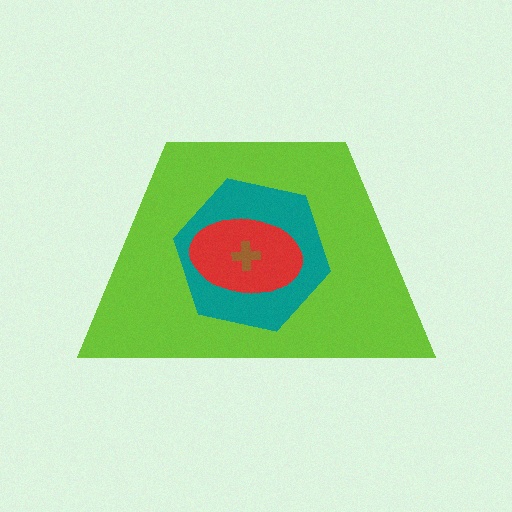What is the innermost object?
The brown cross.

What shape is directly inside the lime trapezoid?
The teal hexagon.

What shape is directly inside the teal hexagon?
The red ellipse.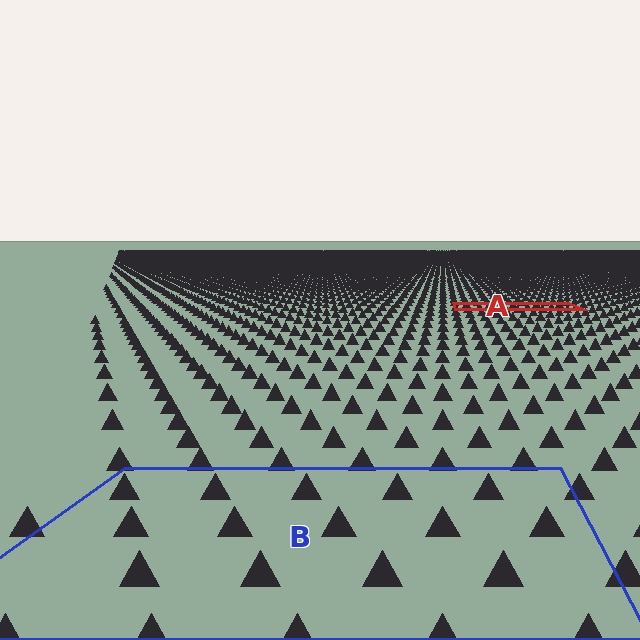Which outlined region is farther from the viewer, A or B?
Region A is farther from the viewer — the texture elements inside it appear smaller and more densely packed.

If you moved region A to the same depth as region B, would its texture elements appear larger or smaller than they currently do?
They would appear larger. At a closer depth, the same texture elements are projected at a bigger on-screen size.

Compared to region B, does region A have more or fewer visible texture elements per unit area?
Region A has more texture elements per unit area — they are packed more densely because it is farther away.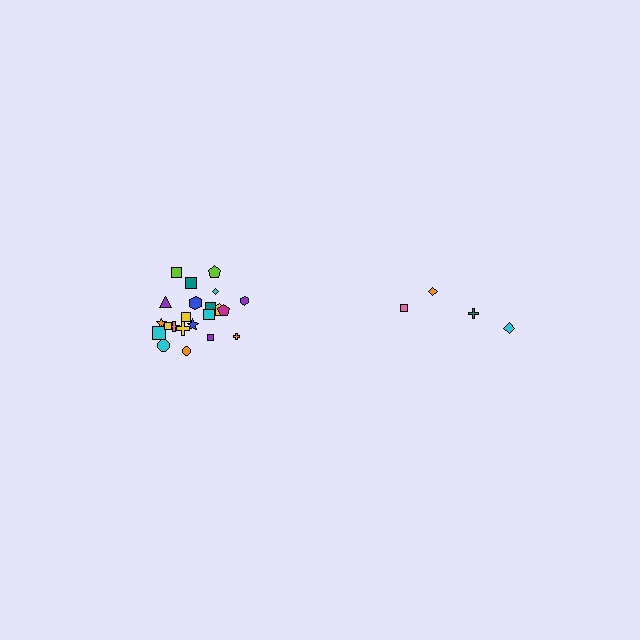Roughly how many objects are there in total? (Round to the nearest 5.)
Roughly 25 objects in total.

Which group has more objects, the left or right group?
The left group.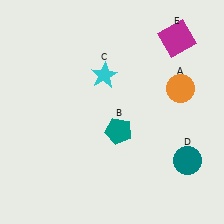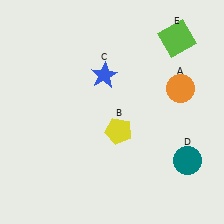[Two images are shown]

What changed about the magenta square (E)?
In Image 1, E is magenta. In Image 2, it changed to lime.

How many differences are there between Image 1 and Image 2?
There are 3 differences between the two images.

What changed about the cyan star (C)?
In Image 1, C is cyan. In Image 2, it changed to blue.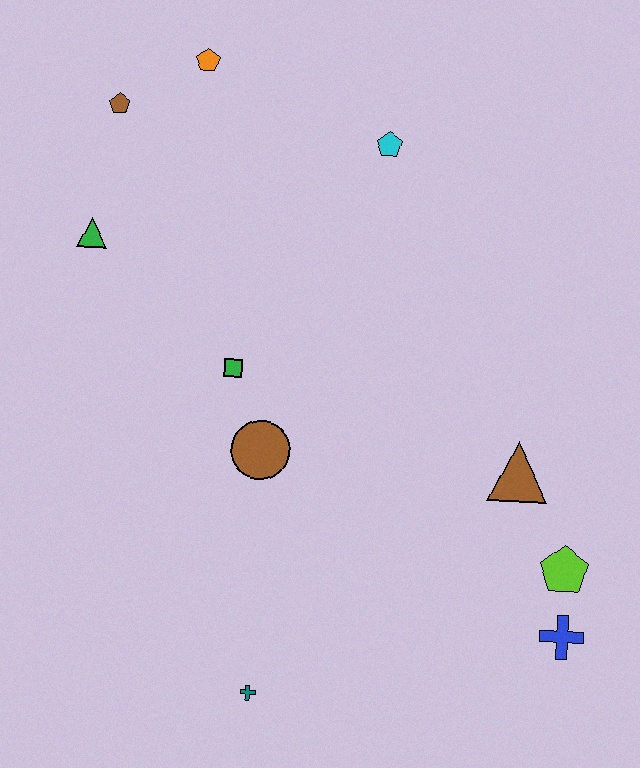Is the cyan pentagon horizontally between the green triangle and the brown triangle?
Yes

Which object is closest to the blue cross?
The lime pentagon is closest to the blue cross.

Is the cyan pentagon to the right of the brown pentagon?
Yes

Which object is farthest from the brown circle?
The orange pentagon is farthest from the brown circle.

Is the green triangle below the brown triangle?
No